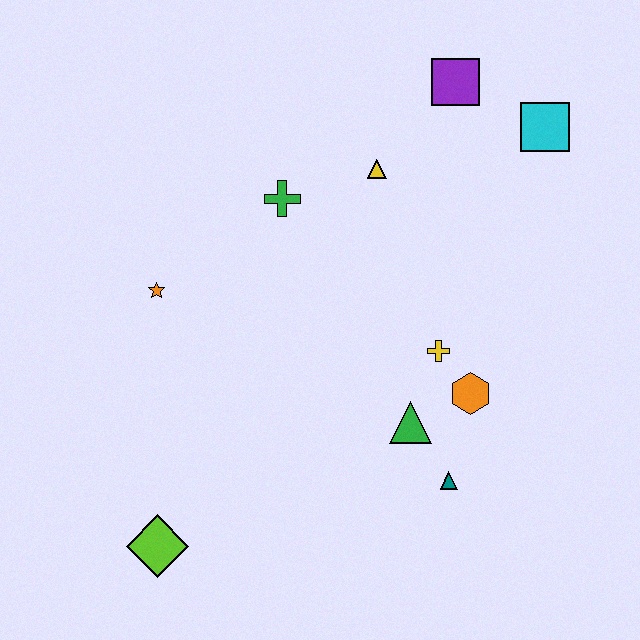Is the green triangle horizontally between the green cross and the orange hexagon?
Yes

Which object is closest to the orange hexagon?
The yellow cross is closest to the orange hexagon.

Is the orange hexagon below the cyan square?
Yes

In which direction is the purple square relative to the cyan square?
The purple square is to the left of the cyan square.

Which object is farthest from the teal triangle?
The purple square is farthest from the teal triangle.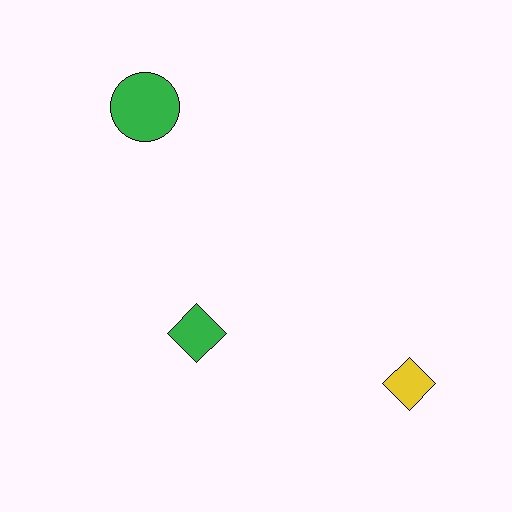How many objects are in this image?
There are 3 objects.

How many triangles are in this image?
There are no triangles.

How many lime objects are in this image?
There are no lime objects.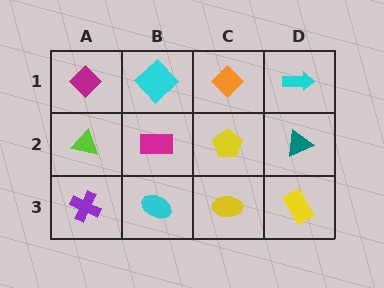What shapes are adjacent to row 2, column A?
A magenta diamond (row 1, column A), a purple cross (row 3, column A), a magenta rectangle (row 2, column B).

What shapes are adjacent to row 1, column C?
A yellow pentagon (row 2, column C), a cyan diamond (row 1, column B), a cyan arrow (row 1, column D).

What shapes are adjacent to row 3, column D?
A teal triangle (row 2, column D), a yellow ellipse (row 3, column C).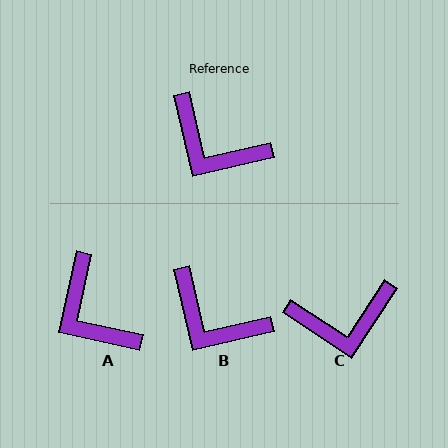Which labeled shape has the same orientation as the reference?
B.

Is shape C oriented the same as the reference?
No, it is off by about 43 degrees.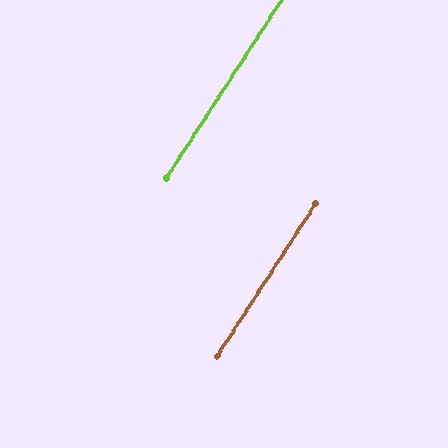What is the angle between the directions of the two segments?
Approximately 0 degrees.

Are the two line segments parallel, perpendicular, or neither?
Parallel — their directions differ by only 0.1°.